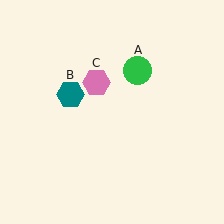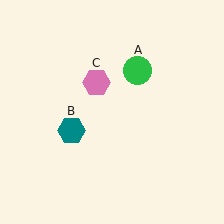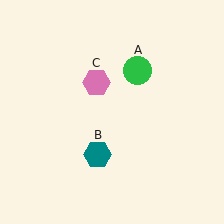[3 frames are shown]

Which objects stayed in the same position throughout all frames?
Green circle (object A) and pink hexagon (object C) remained stationary.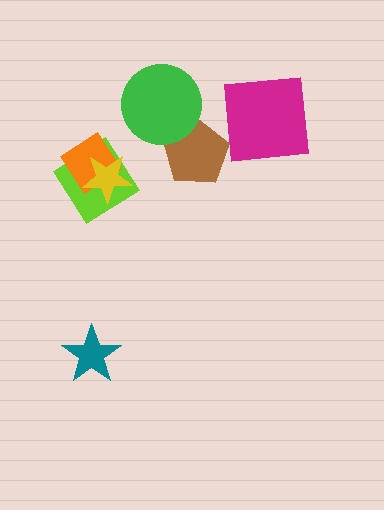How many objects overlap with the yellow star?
2 objects overlap with the yellow star.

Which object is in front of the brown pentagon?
The green circle is in front of the brown pentagon.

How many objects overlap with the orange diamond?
2 objects overlap with the orange diamond.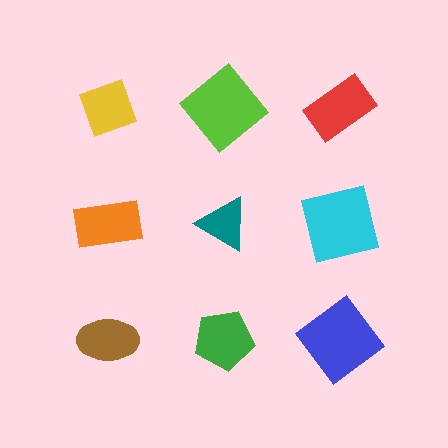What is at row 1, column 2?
A lime diamond.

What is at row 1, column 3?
A red rectangle.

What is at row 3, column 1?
A brown ellipse.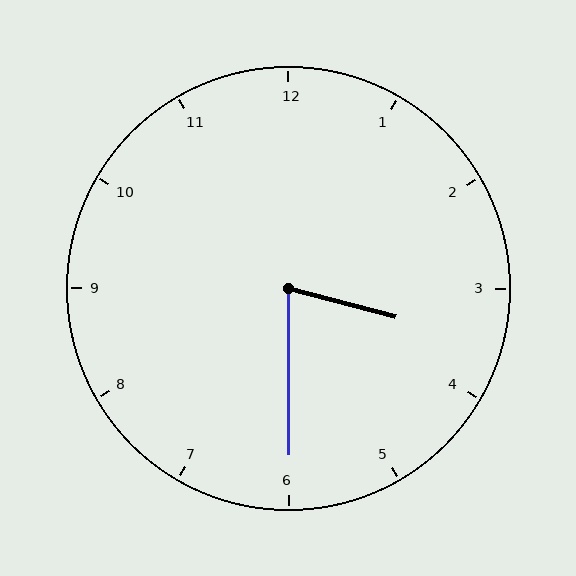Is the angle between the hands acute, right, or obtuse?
It is acute.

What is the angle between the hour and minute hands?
Approximately 75 degrees.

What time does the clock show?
3:30.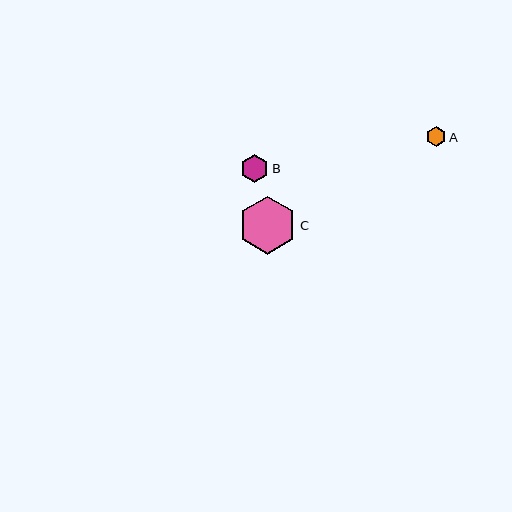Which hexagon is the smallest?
Hexagon A is the smallest with a size of approximately 20 pixels.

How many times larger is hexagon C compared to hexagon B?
Hexagon C is approximately 2.1 times the size of hexagon B.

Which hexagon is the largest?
Hexagon C is the largest with a size of approximately 58 pixels.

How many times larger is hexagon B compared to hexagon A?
Hexagon B is approximately 1.4 times the size of hexagon A.